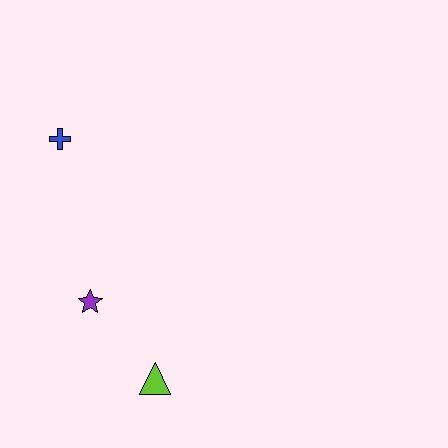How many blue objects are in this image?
There is 1 blue object.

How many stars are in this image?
There is 1 star.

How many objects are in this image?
There are 3 objects.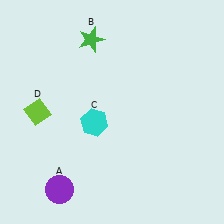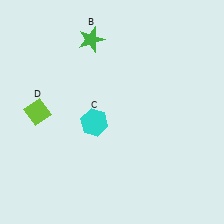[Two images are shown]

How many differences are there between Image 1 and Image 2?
There is 1 difference between the two images.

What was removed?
The purple circle (A) was removed in Image 2.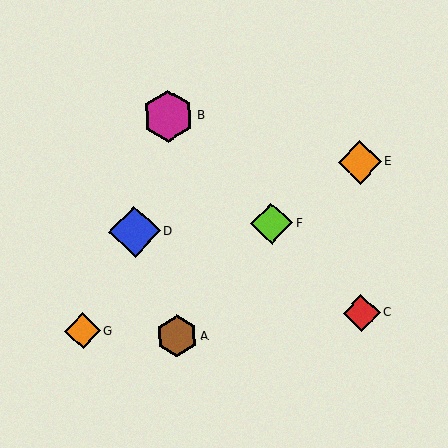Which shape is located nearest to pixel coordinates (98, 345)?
The orange diamond (labeled G) at (83, 331) is nearest to that location.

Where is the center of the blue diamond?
The center of the blue diamond is at (135, 232).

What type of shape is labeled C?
Shape C is a red diamond.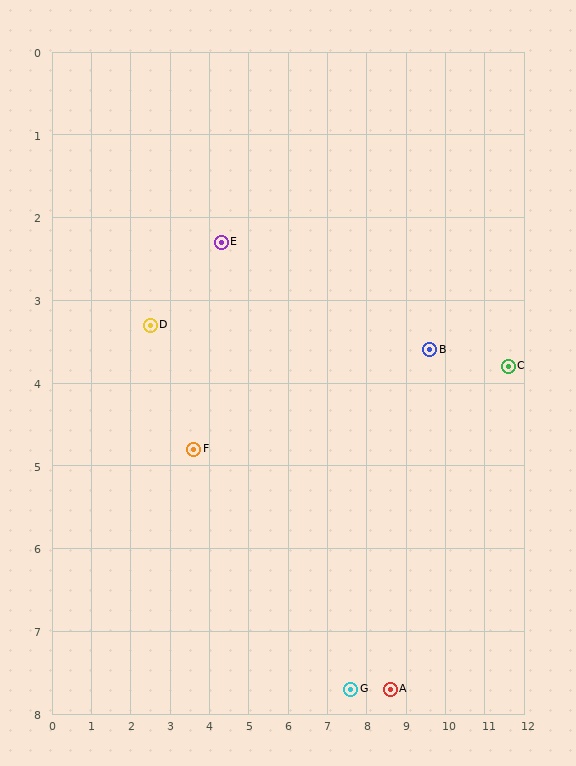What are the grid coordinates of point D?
Point D is at approximately (2.5, 3.3).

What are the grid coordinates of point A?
Point A is at approximately (8.6, 7.7).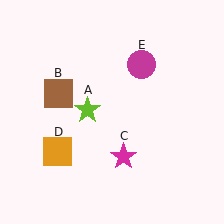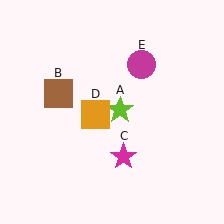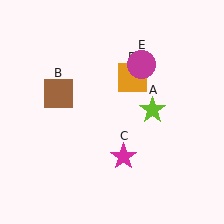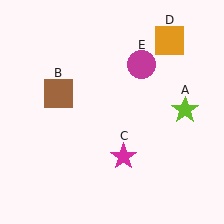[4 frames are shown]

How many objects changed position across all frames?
2 objects changed position: lime star (object A), orange square (object D).